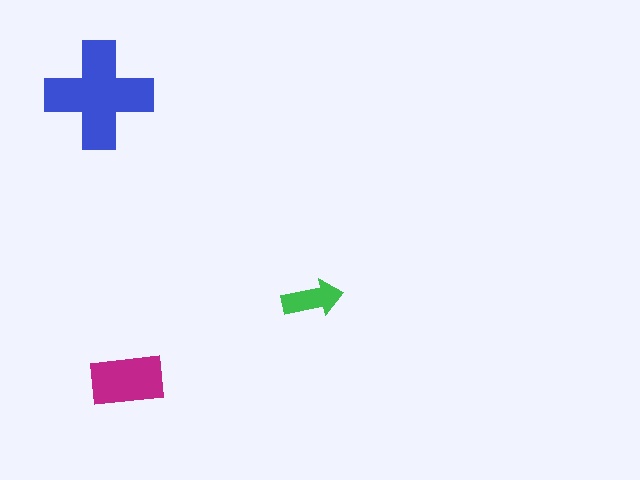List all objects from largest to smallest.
The blue cross, the magenta rectangle, the green arrow.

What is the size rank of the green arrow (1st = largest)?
3rd.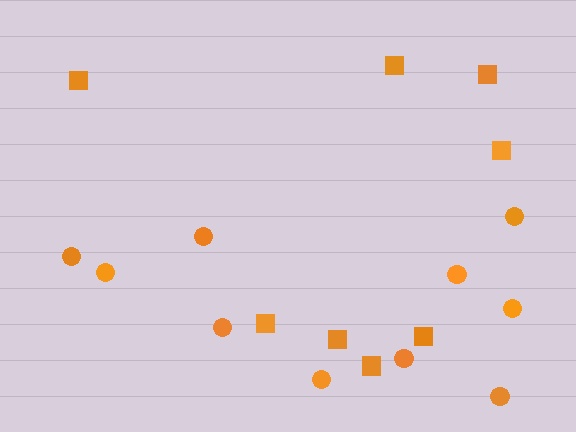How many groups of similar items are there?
There are 2 groups: one group of circles (10) and one group of squares (8).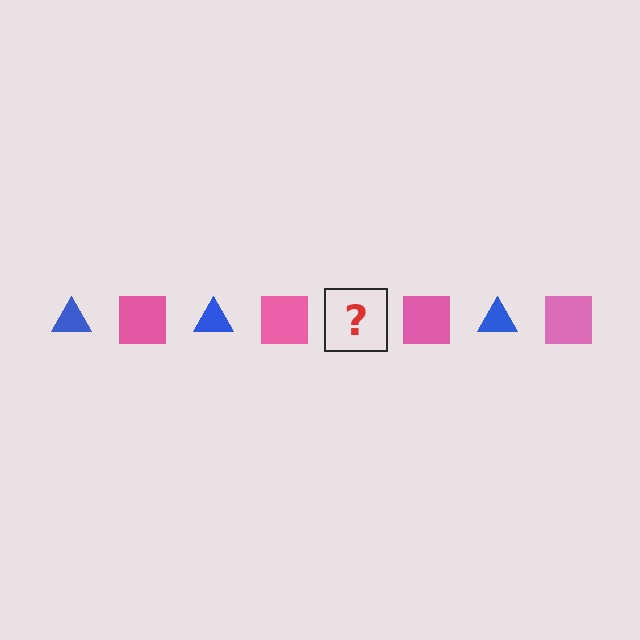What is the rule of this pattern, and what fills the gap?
The rule is that the pattern alternates between blue triangle and pink square. The gap should be filled with a blue triangle.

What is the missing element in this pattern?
The missing element is a blue triangle.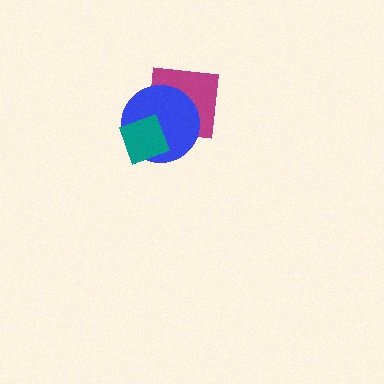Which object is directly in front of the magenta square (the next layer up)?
The blue circle is directly in front of the magenta square.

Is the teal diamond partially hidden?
No, no other shape covers it.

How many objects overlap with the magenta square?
2 objects overlap with the magenta square.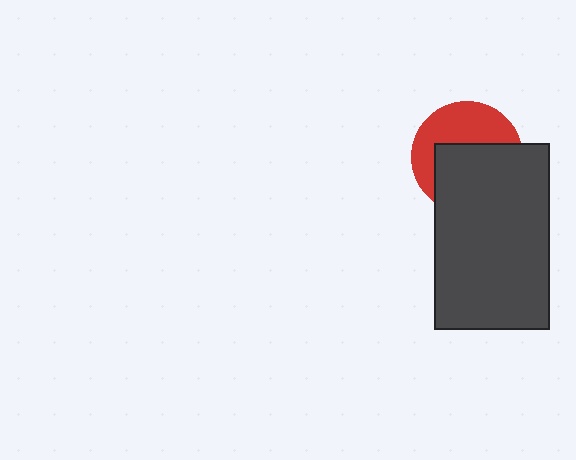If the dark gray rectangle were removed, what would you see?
You would see the complete red circle.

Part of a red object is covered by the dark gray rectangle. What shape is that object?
It is a circle.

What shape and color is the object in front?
The object in front is a dark gray rectangle.